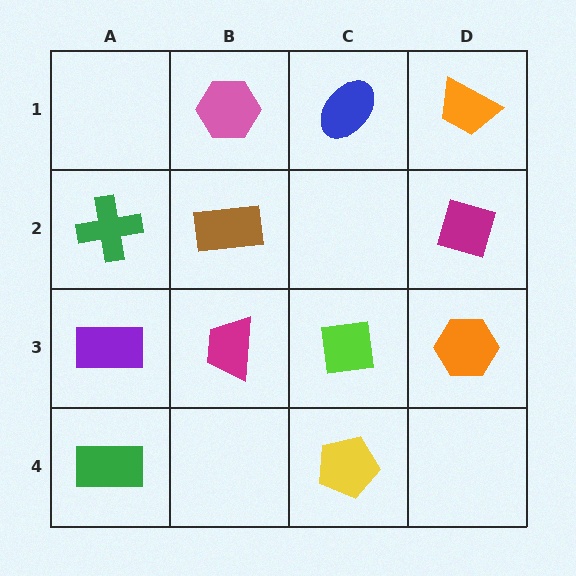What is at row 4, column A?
A green rectangle.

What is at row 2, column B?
A brown rectangle.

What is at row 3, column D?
An orange hexagon.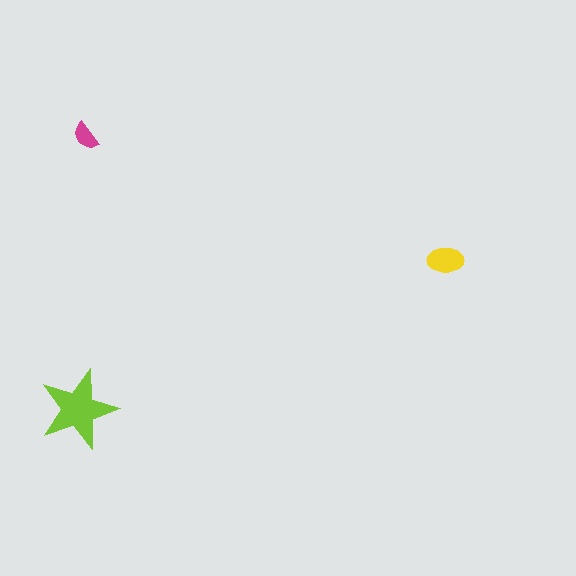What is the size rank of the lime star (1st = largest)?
1st.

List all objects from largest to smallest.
The lime star, the yellow ellipse, the magenta semicircle.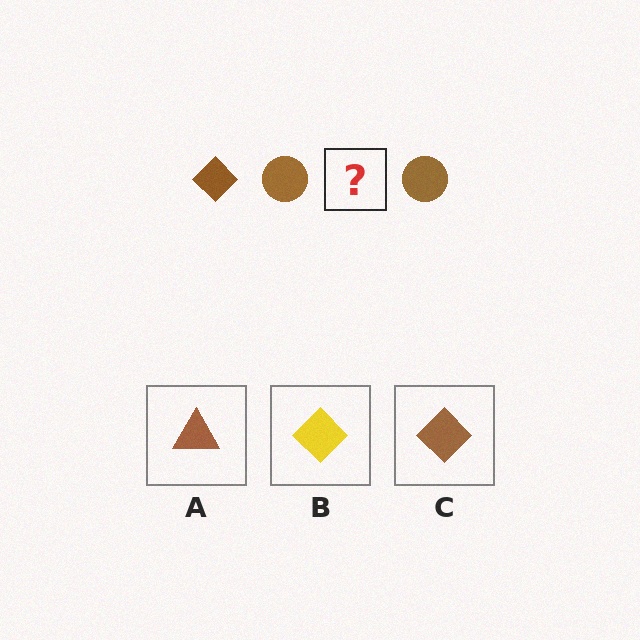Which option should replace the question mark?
Option C.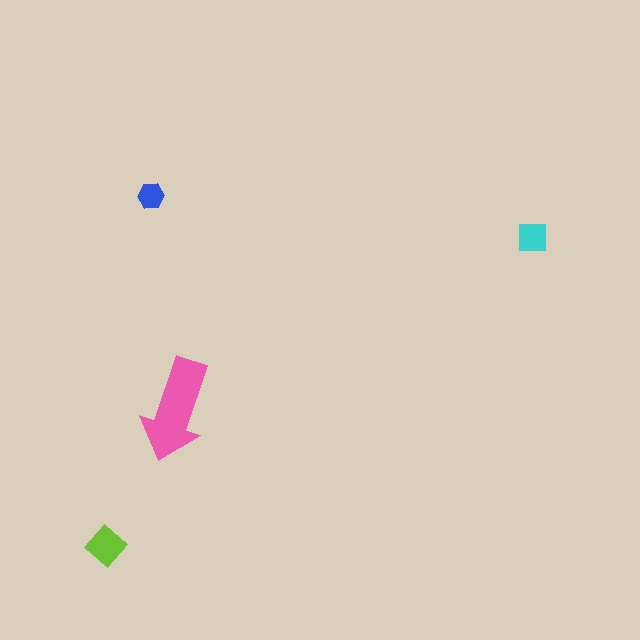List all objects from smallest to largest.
The blue hexagon, the cyan square, the lime diamond, the pink arrow.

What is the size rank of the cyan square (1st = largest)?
3rd.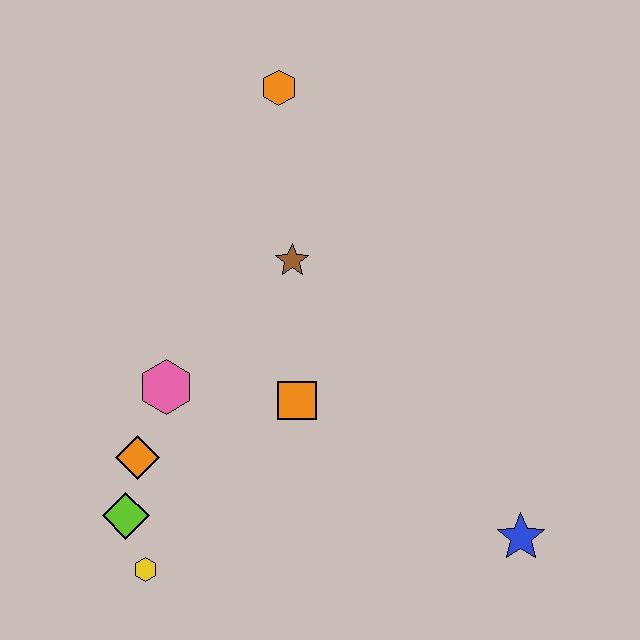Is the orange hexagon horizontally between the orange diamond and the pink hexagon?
No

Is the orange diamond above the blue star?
Yes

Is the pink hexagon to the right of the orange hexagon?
No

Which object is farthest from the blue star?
The orange hexagon is farthest from the blue star.